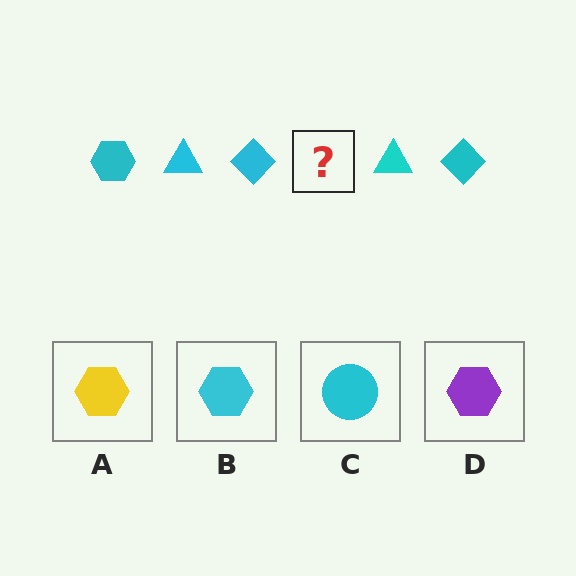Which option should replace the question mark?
Option B.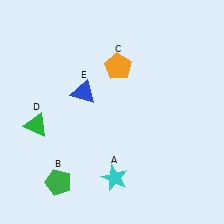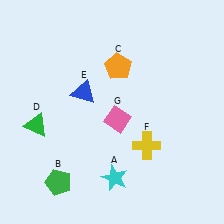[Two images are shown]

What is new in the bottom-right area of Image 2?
A pink diamond (G) was added in the bottom-right area of Image 2.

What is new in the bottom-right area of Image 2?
A yellow cross (F) was added in the bottom-right area of Image 2.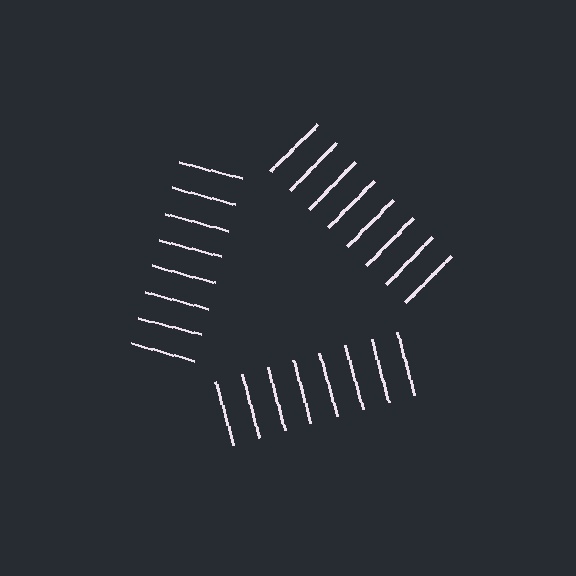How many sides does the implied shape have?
3 sides — the line-ends trace a triangle.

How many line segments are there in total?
24 — 8 along each of the 3 edges.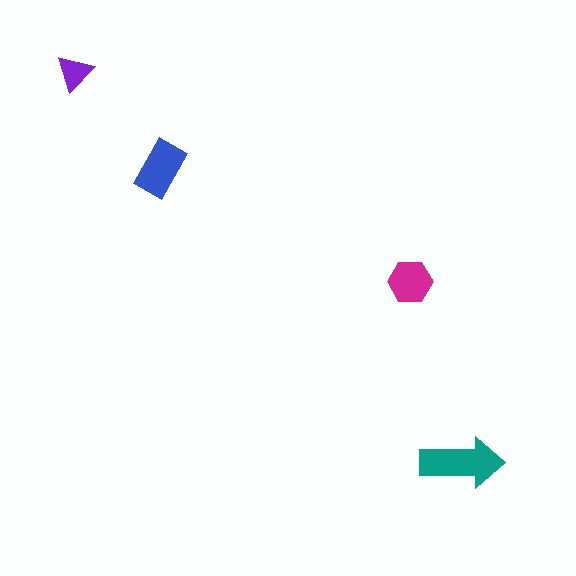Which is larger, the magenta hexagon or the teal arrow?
The teal arrow.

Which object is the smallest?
The purple triangle.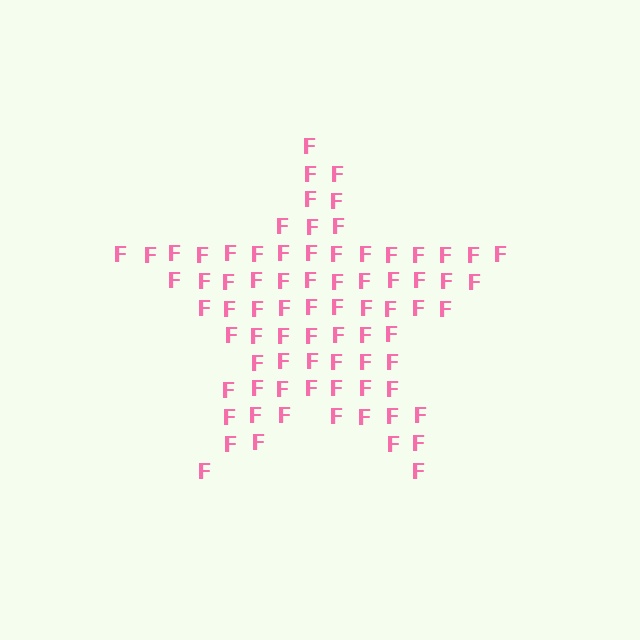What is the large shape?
The large shape is a star.